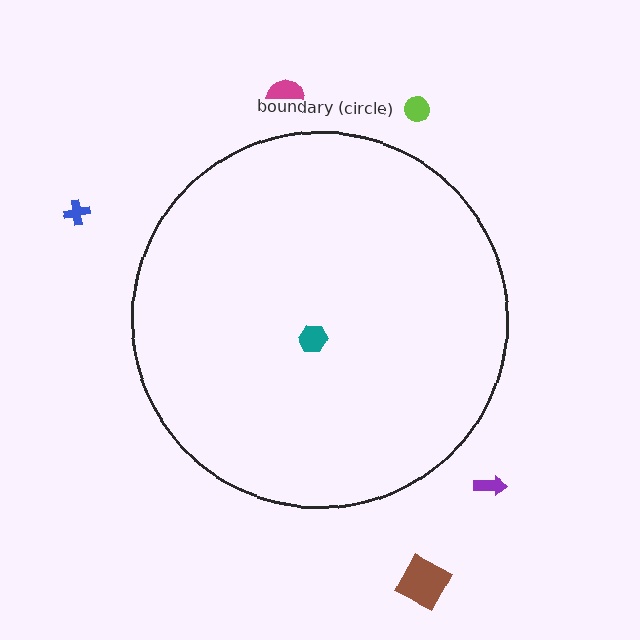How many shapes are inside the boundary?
1 inside, 5 outside.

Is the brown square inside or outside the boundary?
Outside.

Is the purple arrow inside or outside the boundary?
Outside.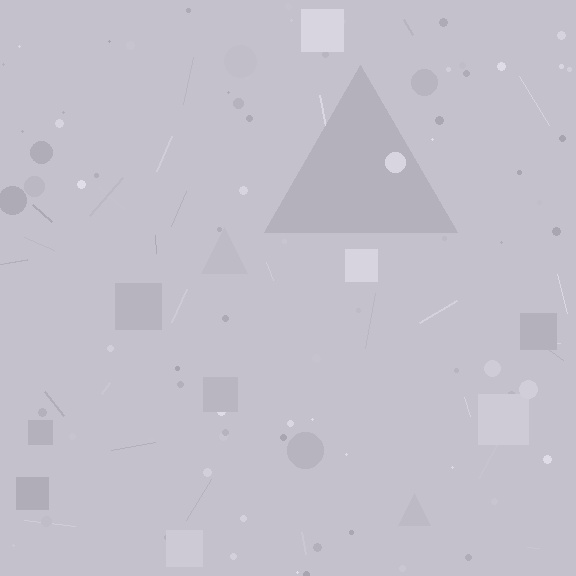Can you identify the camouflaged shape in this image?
The camouflaged shape is a triangle.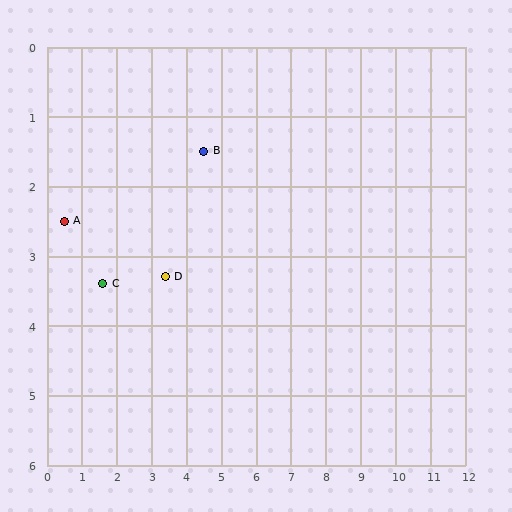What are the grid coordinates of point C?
Point C is at approximately (1.6, 3.4).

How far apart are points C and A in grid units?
Points C and A are about 1.4 grid units apart.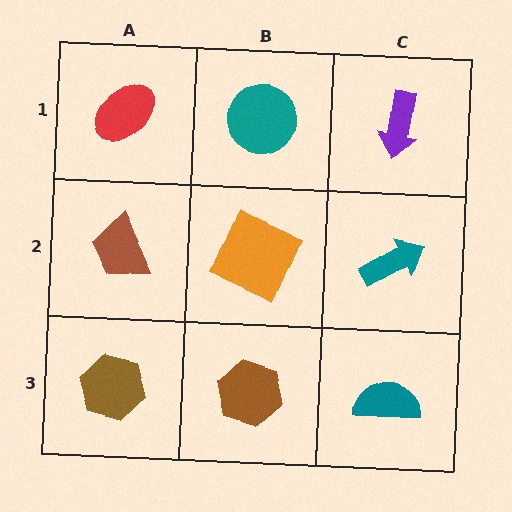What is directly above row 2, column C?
A purple arrow.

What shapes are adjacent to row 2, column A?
A red ellipse (row 1, column A), a brown hexagon (row 3, column A), an orange square (row 2, column B).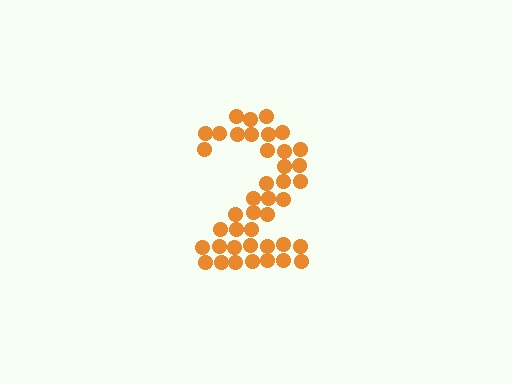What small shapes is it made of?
It is made of small circles.